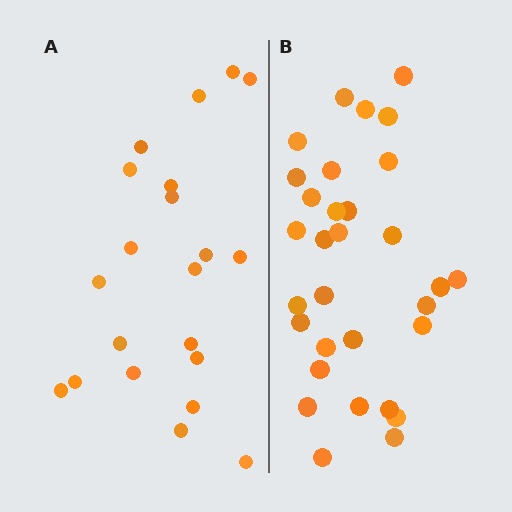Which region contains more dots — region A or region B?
Region B (the right region) has more dots.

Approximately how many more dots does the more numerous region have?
Region B has roughly 10 or so more dots than region A.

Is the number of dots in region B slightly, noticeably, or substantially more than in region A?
Region B has substantially more. The ratio is roughly 1.5 to 1.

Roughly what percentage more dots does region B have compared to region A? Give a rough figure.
About 50% more.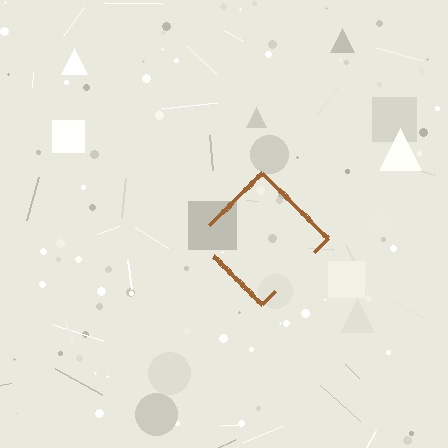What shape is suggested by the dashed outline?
The dashed outline suggests a diamond.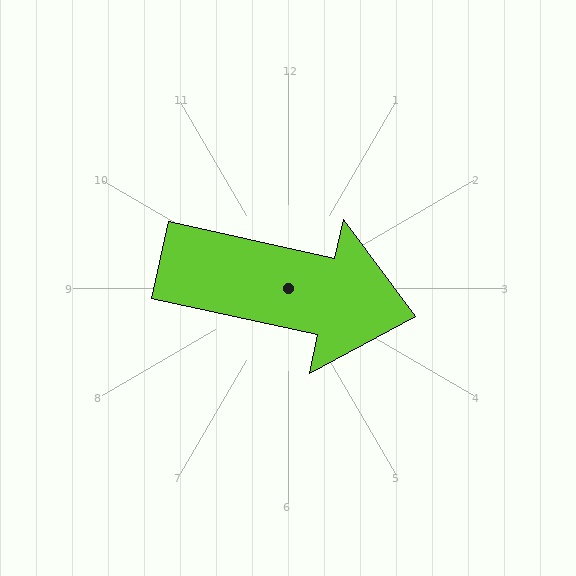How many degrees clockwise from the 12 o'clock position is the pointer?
Approximately 102 degrees.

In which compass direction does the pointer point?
East.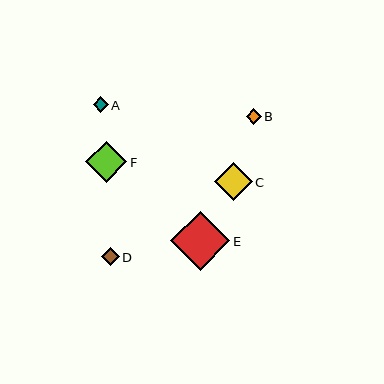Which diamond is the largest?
Diamond E is the largest with a size of approximately 59 pixels.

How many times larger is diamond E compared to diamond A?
Diamond E is approximately 3.9 times the size of diamond A.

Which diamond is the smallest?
Diamond A is the smallest with a size of approximately 15 pixels.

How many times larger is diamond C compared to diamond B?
Diamond C is approximately 2.4 times the size of diamond B.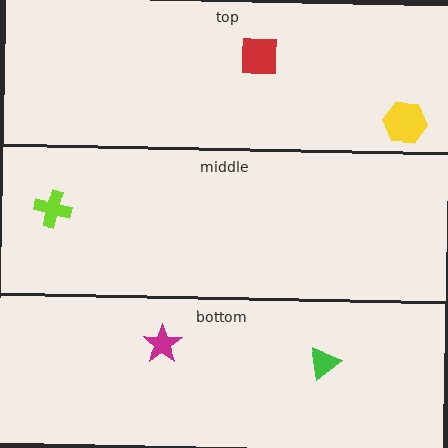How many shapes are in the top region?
2.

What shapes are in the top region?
The yellow hexagon, the red square.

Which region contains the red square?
The top region.